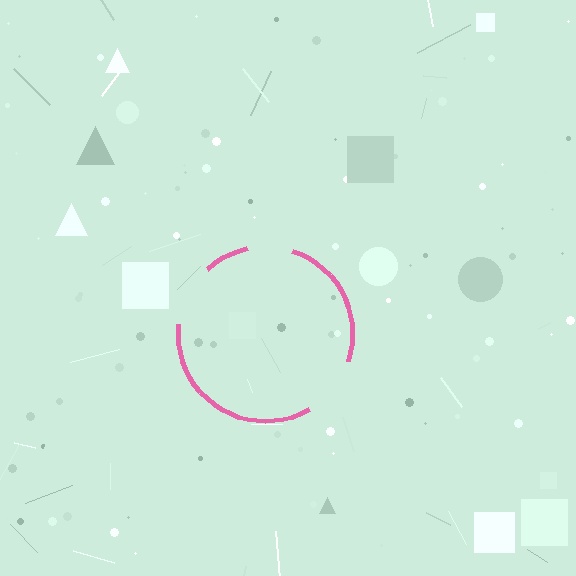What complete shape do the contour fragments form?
The contour fragments form a circle.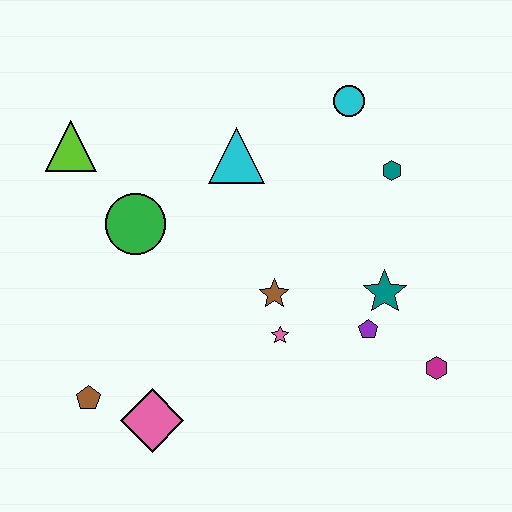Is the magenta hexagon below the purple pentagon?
Yes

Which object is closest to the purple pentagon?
The teal star is closest to the purple pentagon.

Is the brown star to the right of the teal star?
No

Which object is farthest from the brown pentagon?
The cyan circle is farthest from the brown pentagon.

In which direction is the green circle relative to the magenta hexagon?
The green circle is to the left of the magenta hexagon.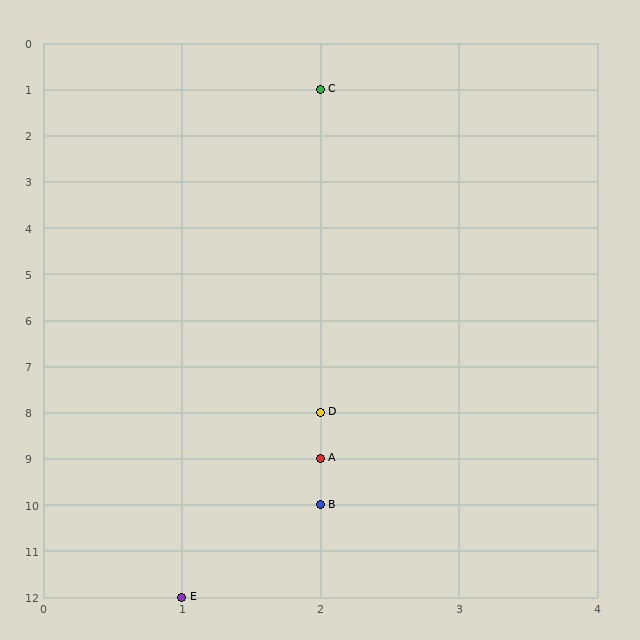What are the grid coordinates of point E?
Point E is at grid coordinates (1, 12).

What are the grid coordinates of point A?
Point A is at grid coordinates (2, 9).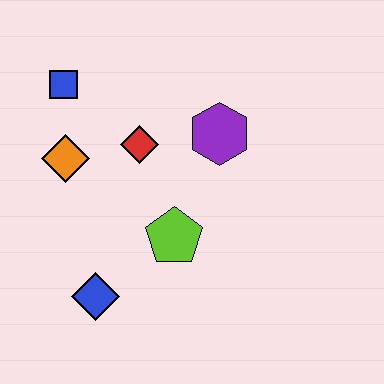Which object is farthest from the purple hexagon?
The blue diamond is farthest from the purple hexagon.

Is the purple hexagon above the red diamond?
Yes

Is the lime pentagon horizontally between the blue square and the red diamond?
No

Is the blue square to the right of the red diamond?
No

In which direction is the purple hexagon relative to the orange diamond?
The purple hexagon is to the right of the orange diamond.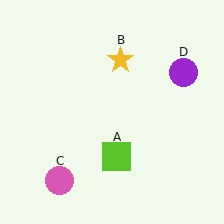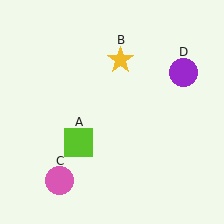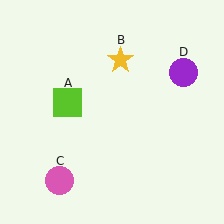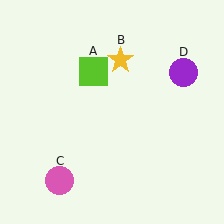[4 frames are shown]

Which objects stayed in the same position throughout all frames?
Yellow star (object B) and pink circle (object C) and purple circle (object D) remained stationary.